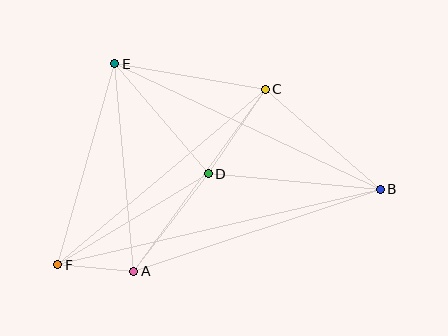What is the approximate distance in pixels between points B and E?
The distance between B and E is approximately 294 pixels.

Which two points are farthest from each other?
Points B and F are farthest from each other.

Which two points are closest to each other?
Points A and F are closest to each other.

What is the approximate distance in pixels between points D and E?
The distance between D and E is approximately 144 pixels.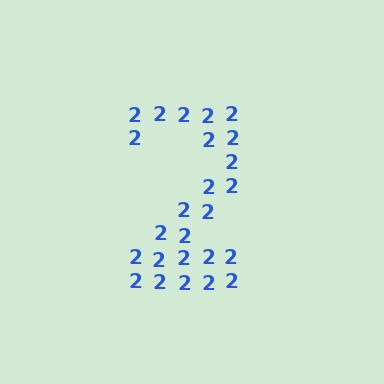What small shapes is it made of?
It is made of small digit 2's.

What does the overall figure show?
The overall figure shows the digit 2.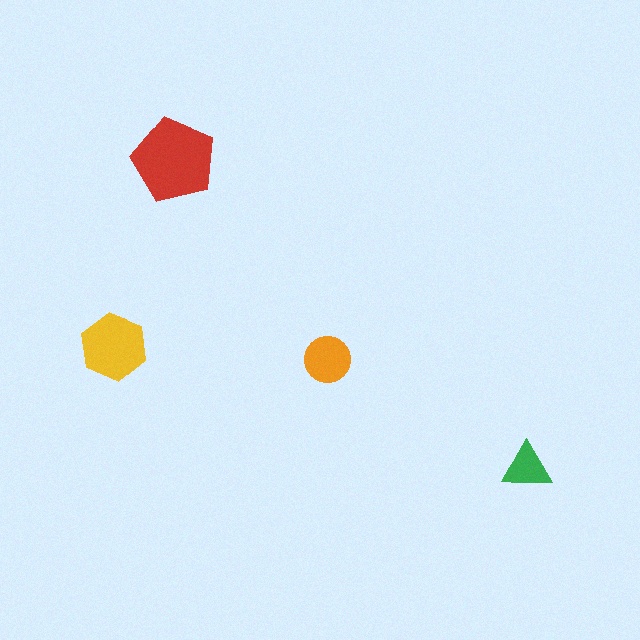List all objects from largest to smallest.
The red pentagon, the yellow hexagon, the orange circle, the green triangle.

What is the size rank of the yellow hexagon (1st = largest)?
2nd.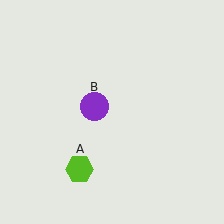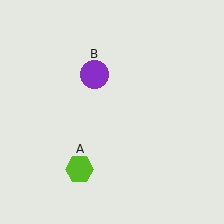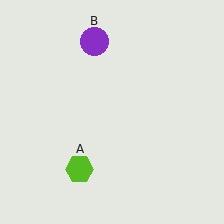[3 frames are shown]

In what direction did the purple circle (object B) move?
The purple circle (object B) moved up.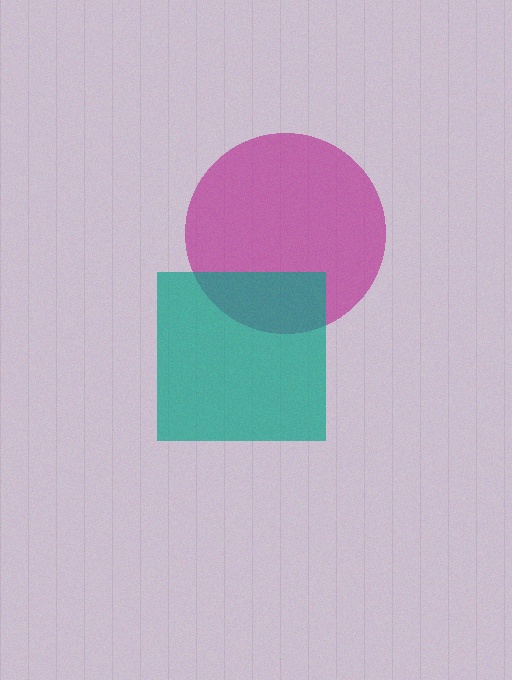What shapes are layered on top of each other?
The layered shapes are: a magenta circle, a teal square.